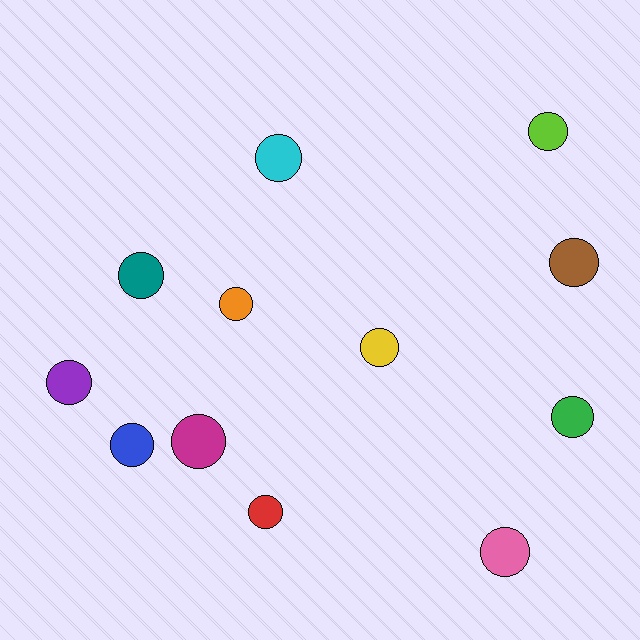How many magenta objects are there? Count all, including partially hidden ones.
There is 1 magenta object.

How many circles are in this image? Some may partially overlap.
There are 12 circles.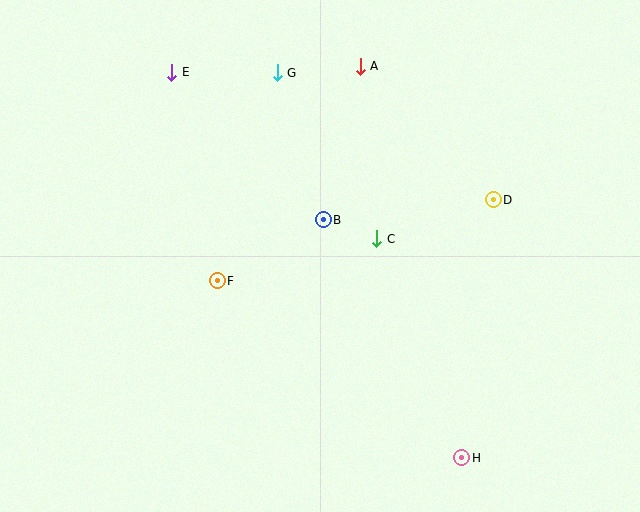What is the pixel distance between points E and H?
The distance between E and H is 482 pixels.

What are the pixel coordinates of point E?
Point E is at (172, 72).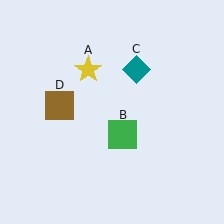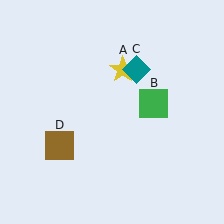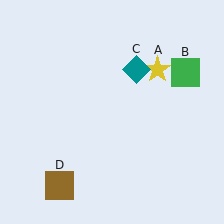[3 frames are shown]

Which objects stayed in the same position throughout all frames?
Teal diamond (object C) remained stationary.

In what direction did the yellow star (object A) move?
The yellow star (object A) moved right.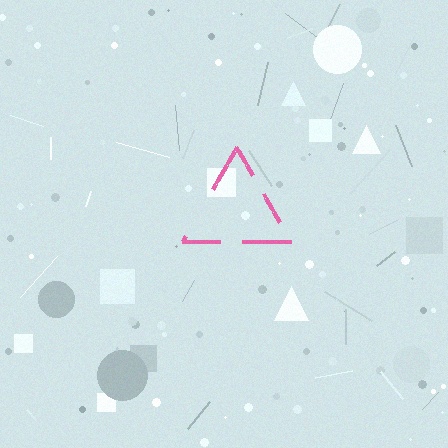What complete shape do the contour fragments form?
The contour fragments form a triangle.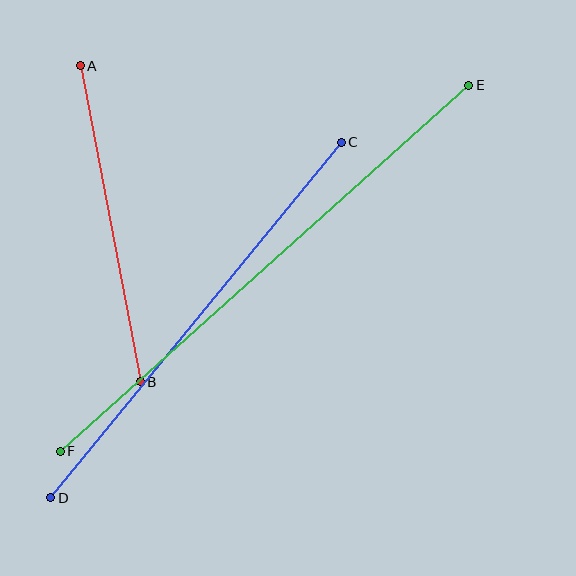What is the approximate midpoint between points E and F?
The midpoint is at approximately (264, 268) pixels.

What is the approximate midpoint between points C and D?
The midpoint is at approximately (196, 320) pixels.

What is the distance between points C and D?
The distance is approximately 459 pixels.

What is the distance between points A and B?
The distance is approximately 322 pixels.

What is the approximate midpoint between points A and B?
The midpoint is at approximately (110, 224) pixels.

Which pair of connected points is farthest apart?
Points E and F are farthest apart.